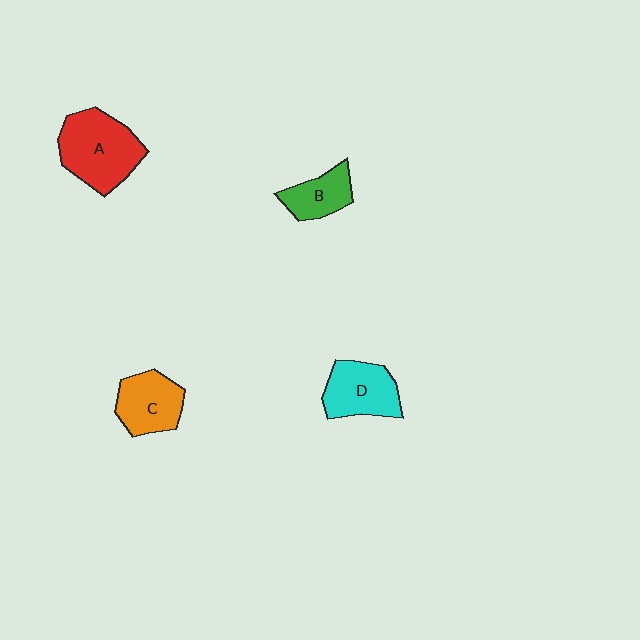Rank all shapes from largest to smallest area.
From largest to smallest: A (red), D (cyan), C (orange), B (green).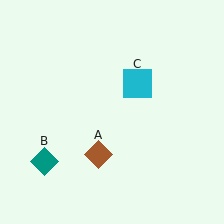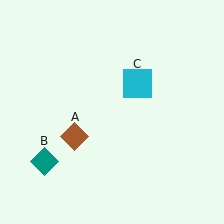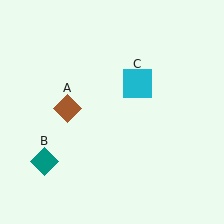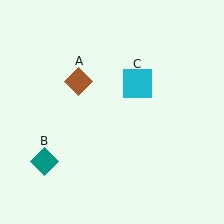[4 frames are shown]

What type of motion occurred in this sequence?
The brown diamond (object A) rotated clockwise around the center of the scene.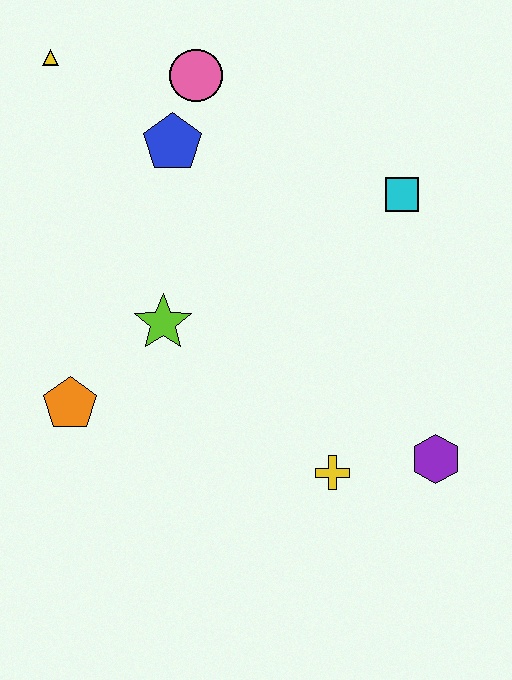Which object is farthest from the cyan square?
The orange pentagon is farthest from the cyan square.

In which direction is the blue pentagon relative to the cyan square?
The blue pentagon is to the left of the cyan square.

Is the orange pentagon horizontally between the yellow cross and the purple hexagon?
No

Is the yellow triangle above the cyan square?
Yes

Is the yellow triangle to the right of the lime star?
No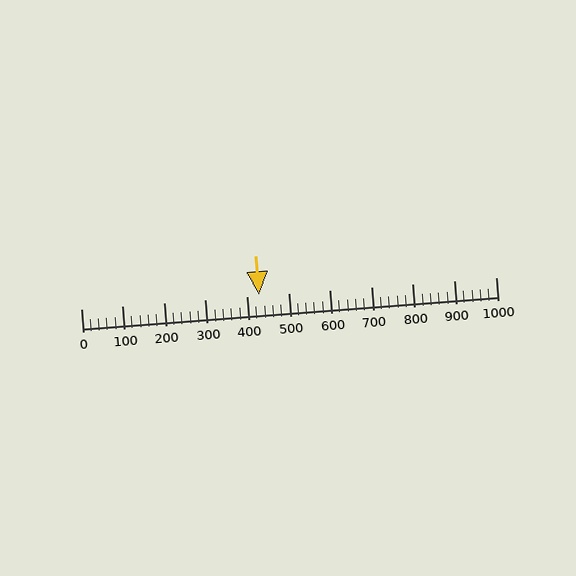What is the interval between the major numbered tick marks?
The major tick marks are spaced 100 units apart.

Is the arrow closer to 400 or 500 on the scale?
The arrow is closer to 400.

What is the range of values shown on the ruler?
The ruler shows values from 0 to 1000.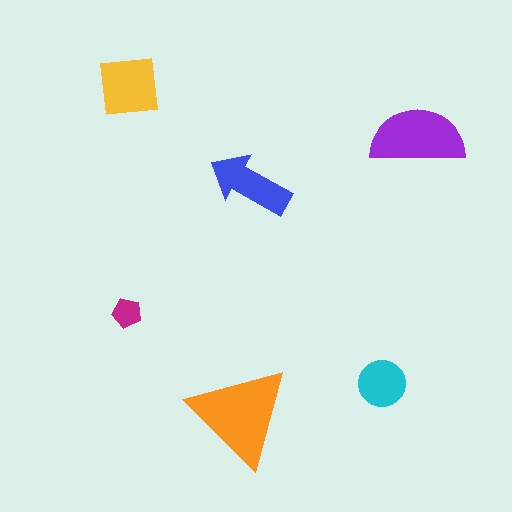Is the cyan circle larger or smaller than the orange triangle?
Smaller.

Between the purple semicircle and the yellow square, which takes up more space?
The purple semicircle.